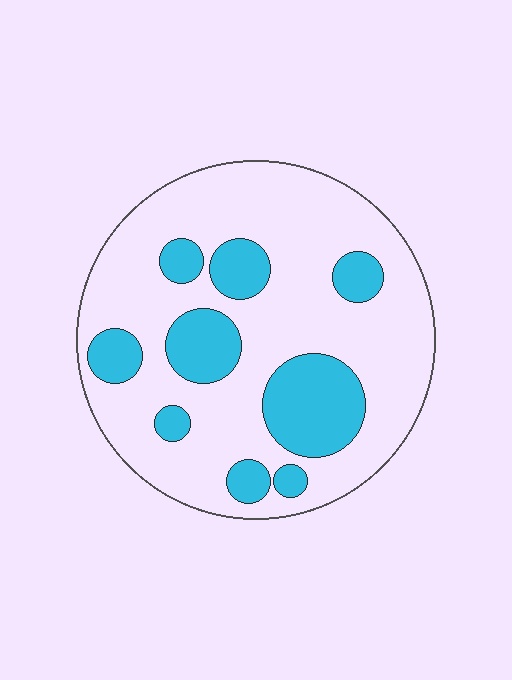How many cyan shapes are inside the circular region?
9.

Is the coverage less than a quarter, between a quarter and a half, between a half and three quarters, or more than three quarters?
Between a quarter and a half.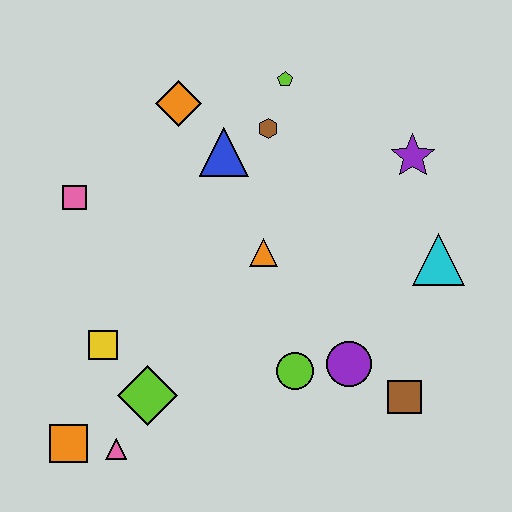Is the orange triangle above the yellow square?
Yes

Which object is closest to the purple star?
The cyan triangle is closest to the purple star.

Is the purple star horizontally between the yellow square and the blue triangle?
No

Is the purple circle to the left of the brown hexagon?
No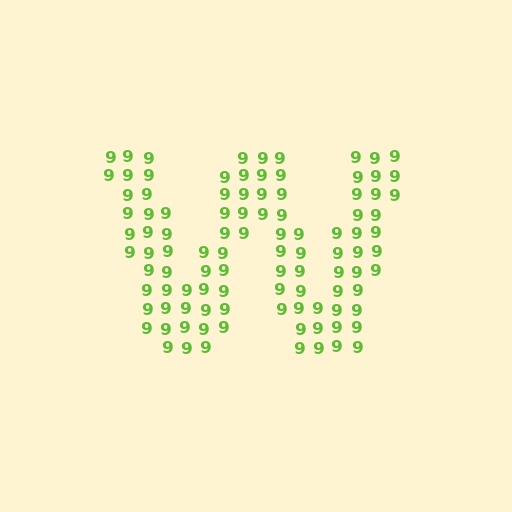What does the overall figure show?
The overall figure shows the letter W.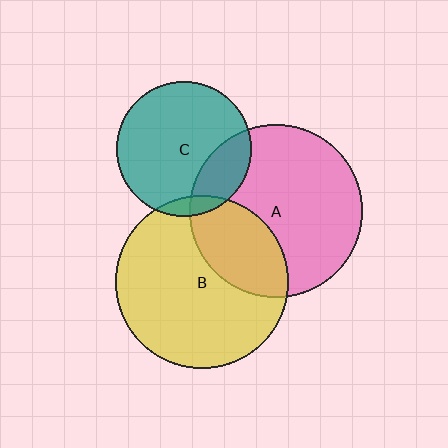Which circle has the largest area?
Circle A (pink).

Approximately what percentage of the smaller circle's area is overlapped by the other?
Approximately 5%.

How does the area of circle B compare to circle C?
Approximately 1.6 times.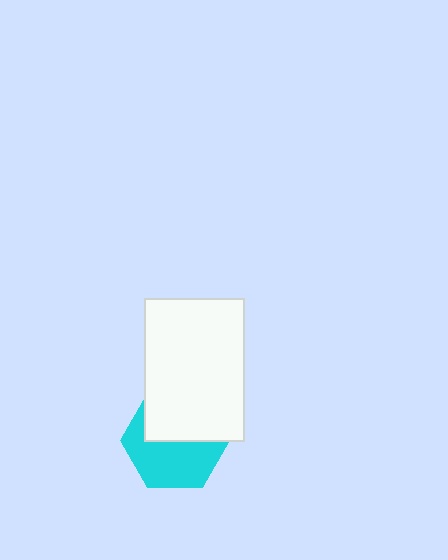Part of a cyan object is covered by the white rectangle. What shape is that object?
It is a hexagon.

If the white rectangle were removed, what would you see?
You would see the complete cyan hexagon.